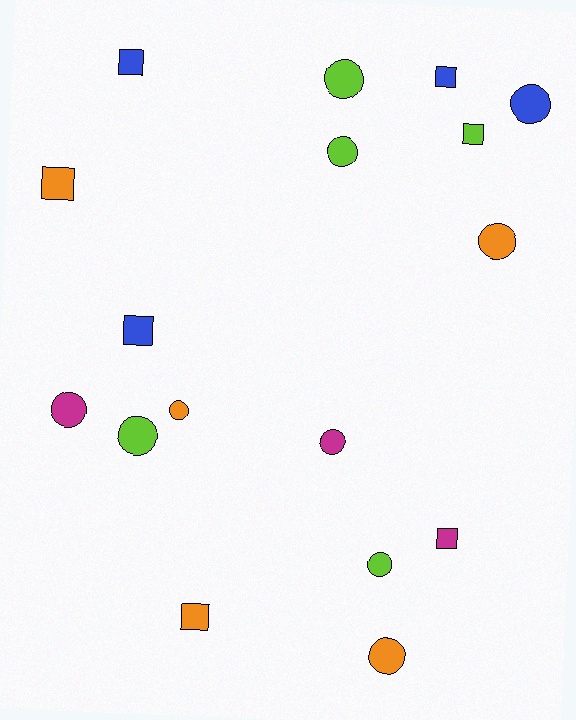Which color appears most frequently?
Lime, with 5 objects.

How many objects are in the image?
There are 17 objects.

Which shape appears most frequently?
Circle, with 10 objects.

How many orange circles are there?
There are 3 orange circles.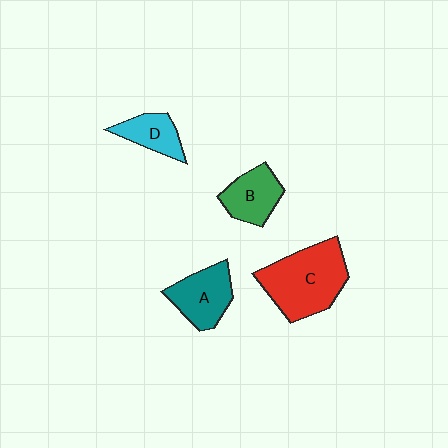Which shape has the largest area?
Shape C (red).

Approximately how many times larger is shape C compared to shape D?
Approximately 2.3 times.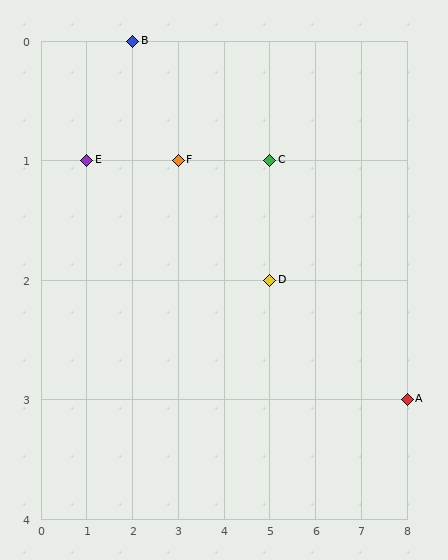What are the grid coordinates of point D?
Point D is at grid coordinates (5, 2).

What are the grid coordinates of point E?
Point E is at grid coordinates (1, 1).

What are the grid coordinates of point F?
Point F is at grid coordinates (3, 1).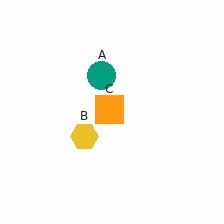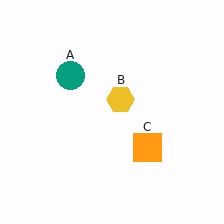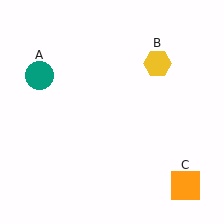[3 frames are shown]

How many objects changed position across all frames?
3 objects changed position: teal circle (object A), yellow hexagon (object B), orange square (object C).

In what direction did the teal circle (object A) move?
The teal circle (object A) moved left.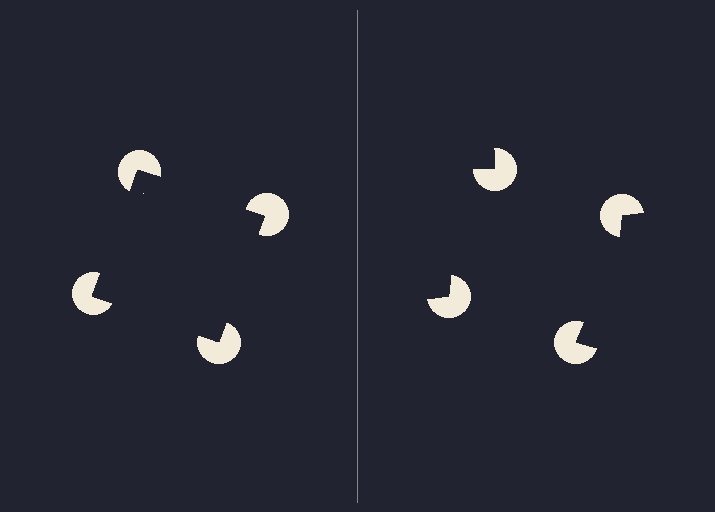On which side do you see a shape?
An illusory square appears on the left side. On the right side the wedge cuts are rotated, so no coherent shape forms.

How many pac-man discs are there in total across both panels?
8 — 4 on each side.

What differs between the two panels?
The pac-man discs are positioned identically on both sides; only the wedge orientations differ. On the left they align to a square; on the right they are misaligned.